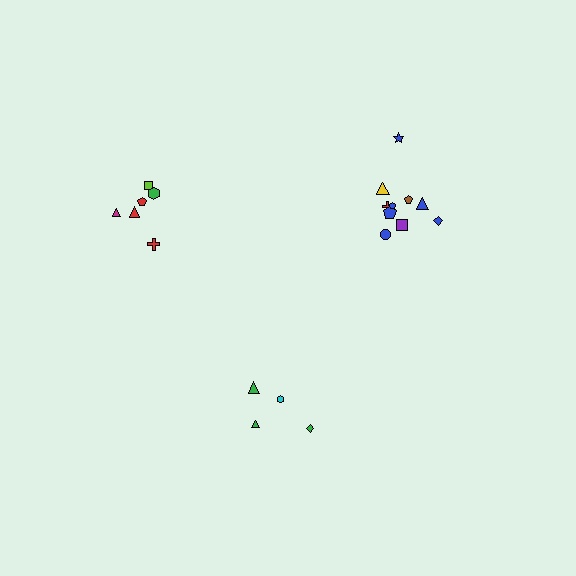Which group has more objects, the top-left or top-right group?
The top-right group.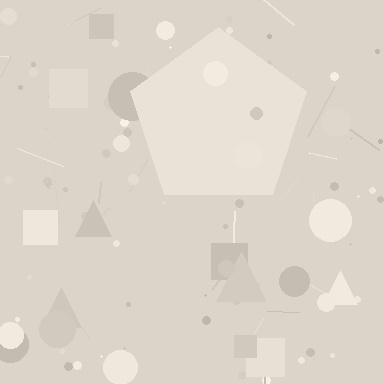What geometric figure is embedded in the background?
A pentagon is embedded in the background.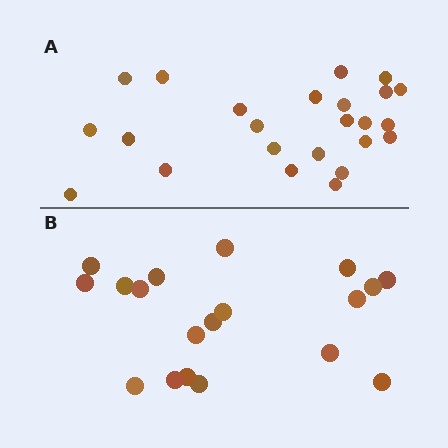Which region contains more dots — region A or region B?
Region A (the top region) has more dots.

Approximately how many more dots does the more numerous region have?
Region A has about 5 more dots than region B.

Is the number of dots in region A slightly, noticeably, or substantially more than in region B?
Region A has noticeably more, but not dramatically so. The ratio is roughly 1.3 to 1.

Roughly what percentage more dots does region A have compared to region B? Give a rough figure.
About 25% more.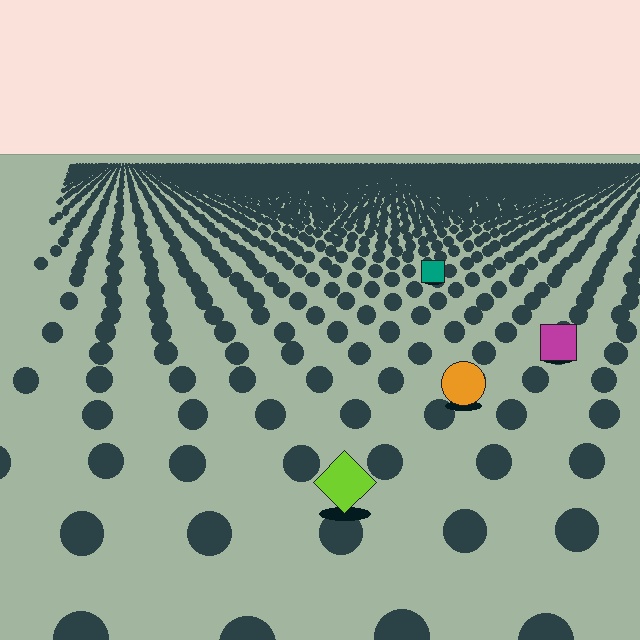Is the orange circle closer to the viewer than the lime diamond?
No. The lime diamond is closer — you can tell from the texture gradient: the ground texture is coarser near it.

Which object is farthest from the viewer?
The teal square is farthest from the viewer. It appears smaller and the ground texture around it is denser.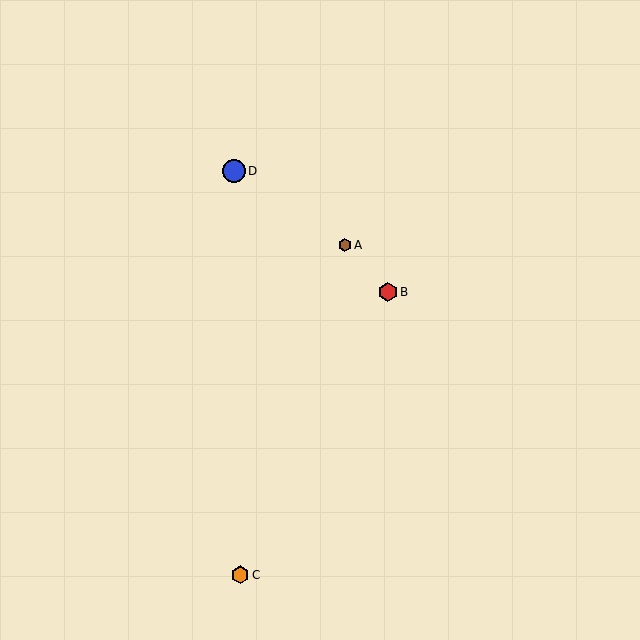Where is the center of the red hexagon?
The center of the red hexagon is at (388, 292).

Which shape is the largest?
The blue circle (labeled D) is the largest.